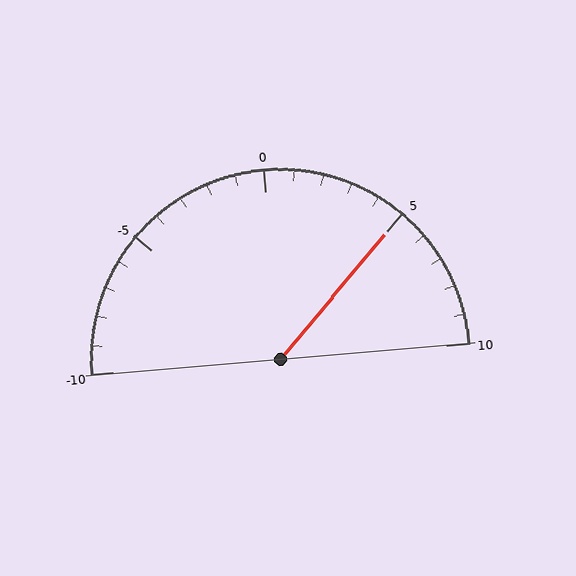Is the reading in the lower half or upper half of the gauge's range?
The reading is in the upper half of the range (-10 to 10).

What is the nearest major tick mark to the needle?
The nearest major tick mark is 5.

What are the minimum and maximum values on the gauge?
The gauge ranges from -10 to 10.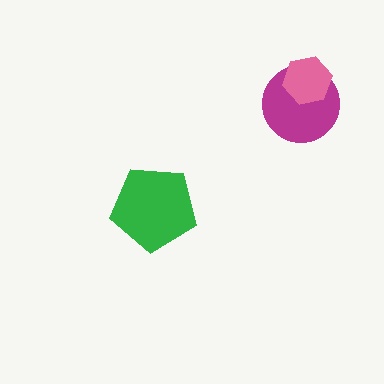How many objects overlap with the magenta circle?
1 object overlaps with the magenta circle.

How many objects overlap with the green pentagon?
0 objects overlap with the green pentagon.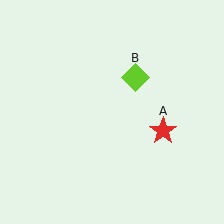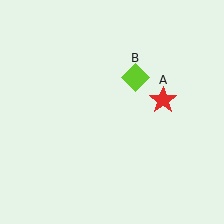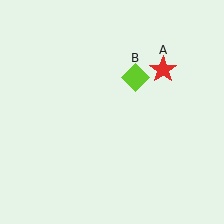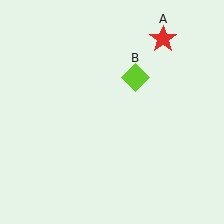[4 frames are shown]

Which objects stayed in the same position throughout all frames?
Lime diamond (object B) remained stationary.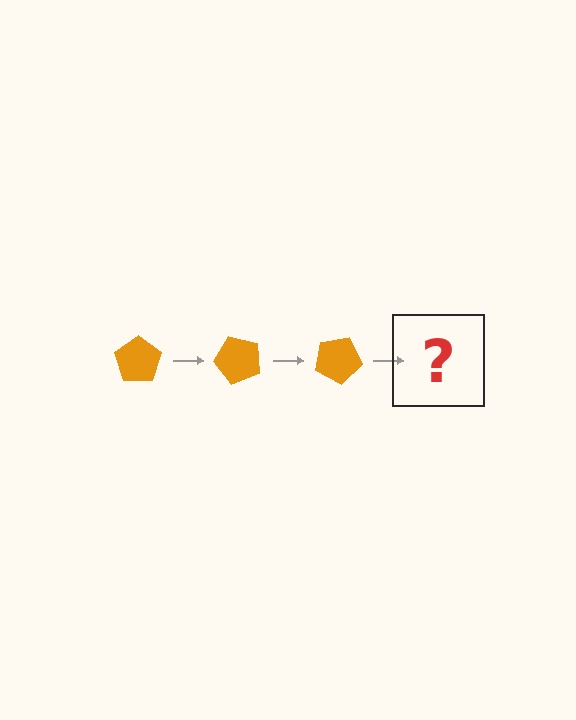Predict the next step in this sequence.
The next step is an orange pentagon rotated 150 degrees.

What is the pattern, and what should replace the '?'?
The pattern is that the pentagon rotates 50 degrees each step. The '?' should be an orange pentagon rotated 150 degrees.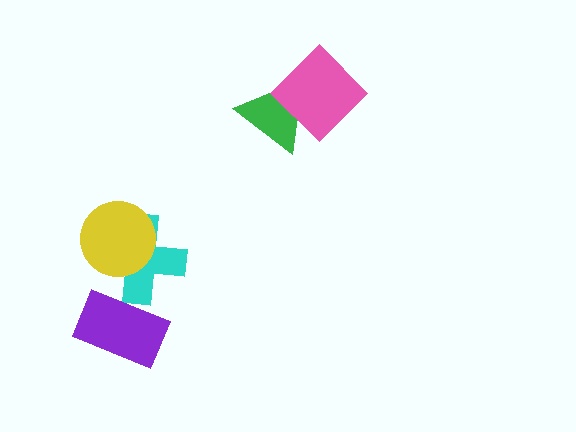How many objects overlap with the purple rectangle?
1 object overlaps with the purple rectangle.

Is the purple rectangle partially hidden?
No, no other shape covers it.